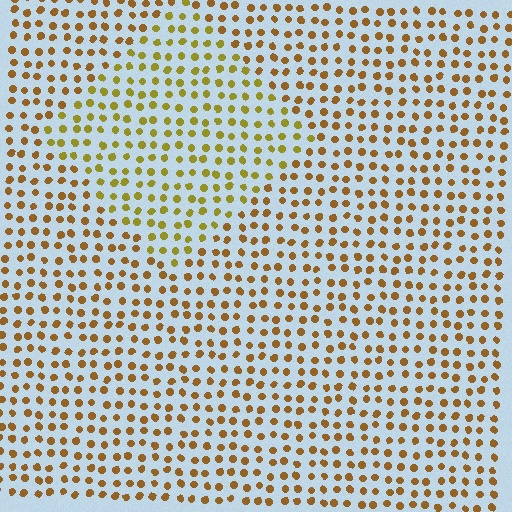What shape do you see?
I see a diamond.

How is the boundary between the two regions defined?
The boundary is defined purely by a slight shift in hue (about 26 degrees). Spacing, size, and orientation are identical on both sides.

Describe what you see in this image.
The image is filled with small brown elements in a uniform arrangement. A diamond-shaped region is visible where the elements are tinted to a slightly different hue, forming a subtle color boundary.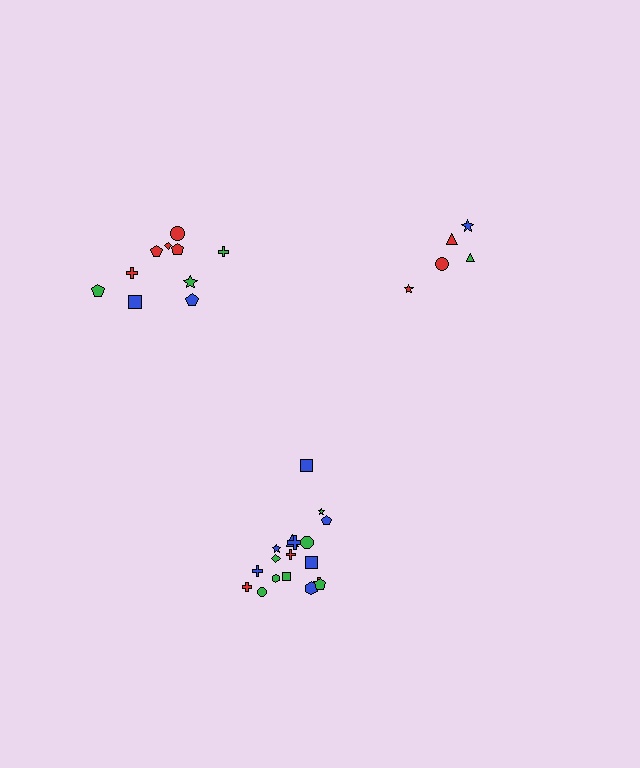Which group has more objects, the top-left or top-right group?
The top-left group.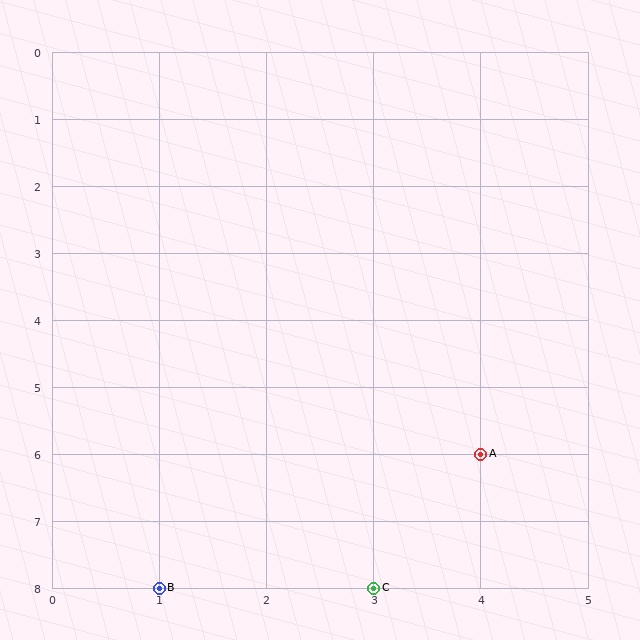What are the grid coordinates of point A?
Point A is at grid coordinates (4, 6).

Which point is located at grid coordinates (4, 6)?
Point A is at (4, 6).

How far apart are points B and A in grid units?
Points B and A are 3 columns and 2 rows apart (about 3.6 grid units diagonally).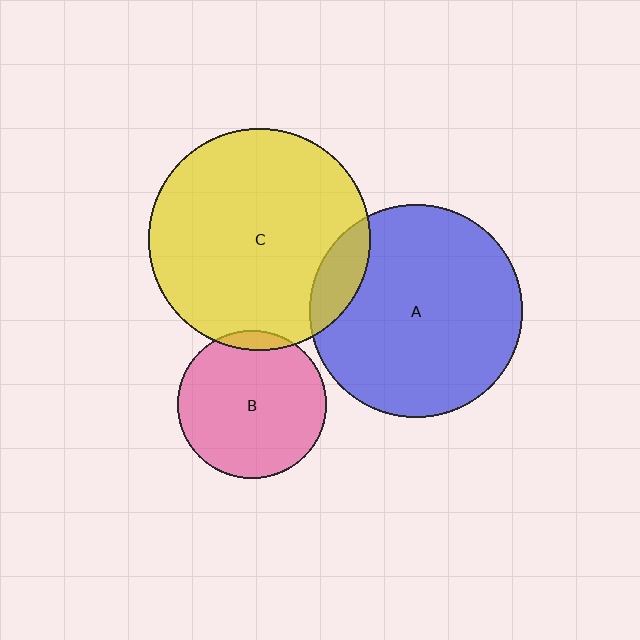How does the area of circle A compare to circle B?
Approximately 2.0 times.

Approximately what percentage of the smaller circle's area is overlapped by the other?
Approximately 5%.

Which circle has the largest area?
Circle C (yellow).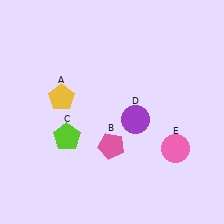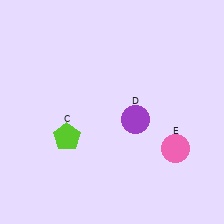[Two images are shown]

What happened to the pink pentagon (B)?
The pink pentagon (B) was removed in Image 2. It was in the bottom-left area of Image 1.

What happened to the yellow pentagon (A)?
The yellow pentagon (A) was removed in Image 2. It was in the top-left area of Image 1.